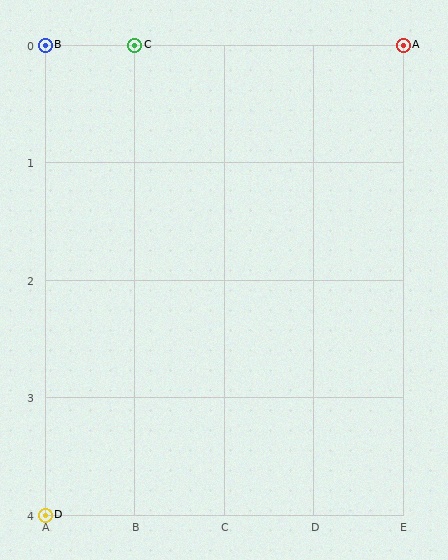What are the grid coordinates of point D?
Point D is at grid coordinates (A, 4).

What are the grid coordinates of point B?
Point B is at grid coordinates (A, 0).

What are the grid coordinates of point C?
Point C is at grid coordinates (B, 0).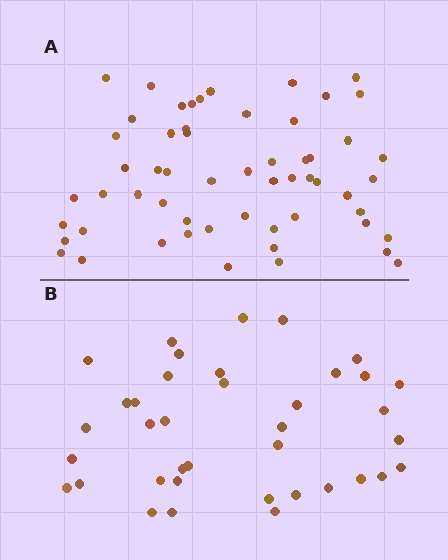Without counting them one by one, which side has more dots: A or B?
Region A (the top region) has more dots.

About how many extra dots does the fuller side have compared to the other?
Region A has approximately 20 more dots than region B.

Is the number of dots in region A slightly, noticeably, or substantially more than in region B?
Region A has substantially more. The ratio is roughly 1.5 to 1.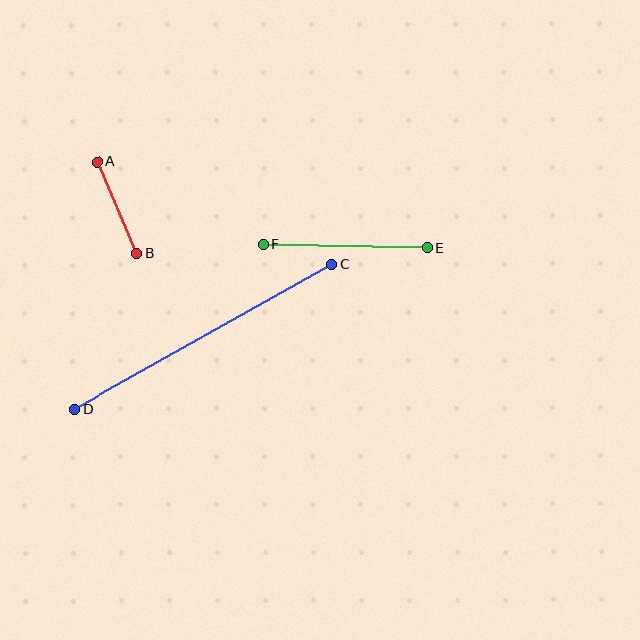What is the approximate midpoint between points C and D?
The midpoint is at approximately (203, 336) pixels.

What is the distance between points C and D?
The distance is approximately 295 pixels.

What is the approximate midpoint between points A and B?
The midpoint is at approximately (117, 208) pixels.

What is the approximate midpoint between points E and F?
The midpoint is at approximately (345, 246) pixels.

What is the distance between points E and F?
The distance is approximately 164 pixels.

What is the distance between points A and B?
The distance is approximately 100 pixels.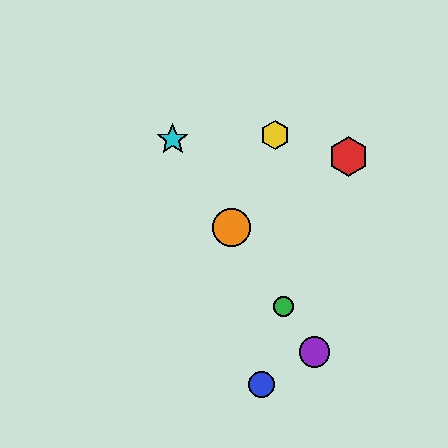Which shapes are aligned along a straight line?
The green circle, the purple circle, the orange circle, the cyan star are aligned along a straight line.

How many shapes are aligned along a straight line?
4 shapes (the green circle, the purple circle, the orange circle, the cyan star) are aligned along a straight line.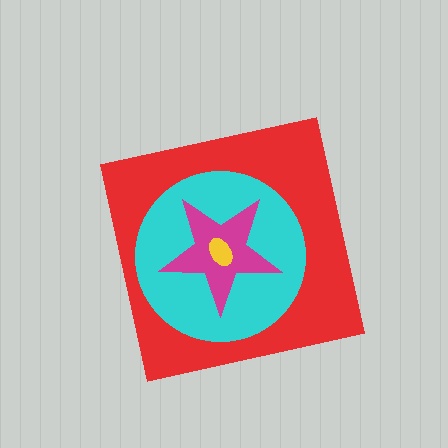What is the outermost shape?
The red square.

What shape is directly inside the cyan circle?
The magenta star.